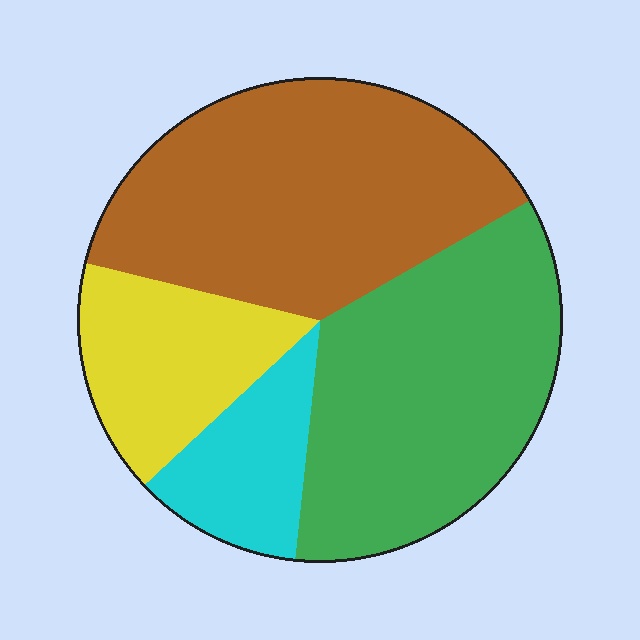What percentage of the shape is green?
Green covers 35% of the shape.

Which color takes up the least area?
Cyan, at roughly 10%.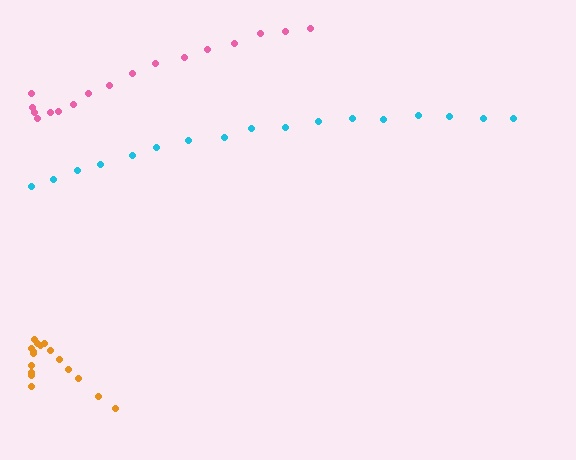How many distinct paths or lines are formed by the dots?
There are 3 distinct paths.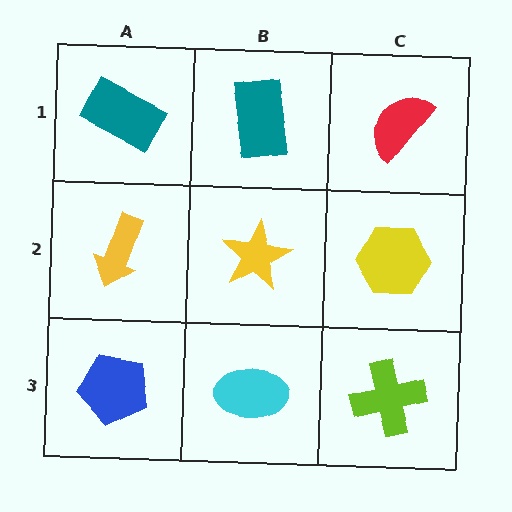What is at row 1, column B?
A teal rectangle.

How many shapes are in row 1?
3 shapes.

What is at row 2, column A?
A yellow arrow.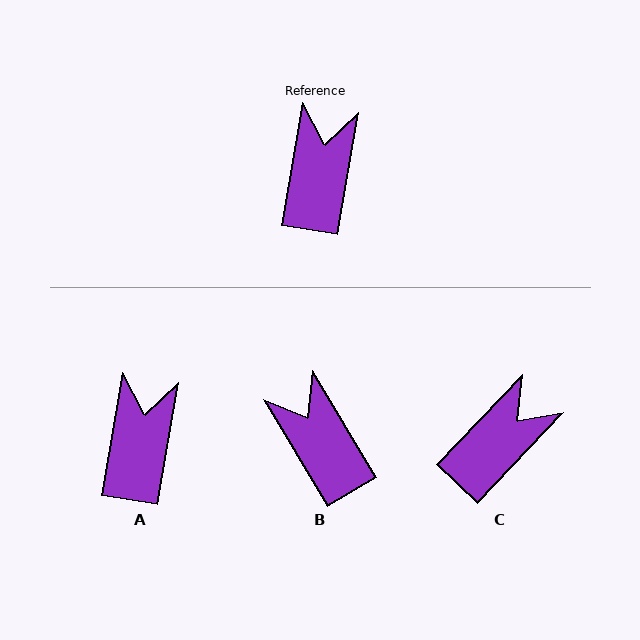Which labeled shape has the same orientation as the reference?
A.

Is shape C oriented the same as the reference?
No, it is off by about 34 degrees.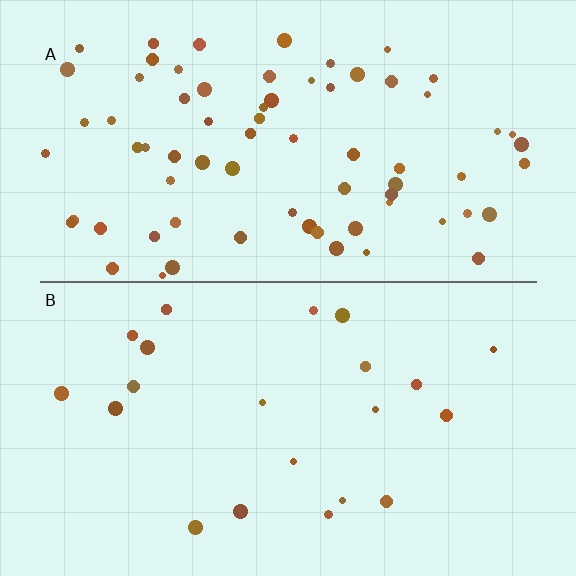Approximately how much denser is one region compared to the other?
Approximately 3.4× — region A over region B.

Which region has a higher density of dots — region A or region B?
A (the top).